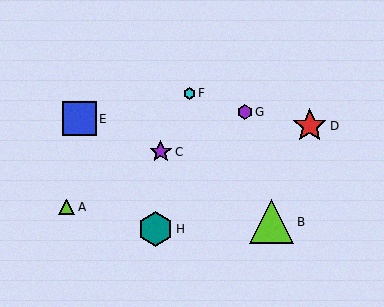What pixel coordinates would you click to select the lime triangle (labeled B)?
Click at (272, 222) to select the lime triangle B.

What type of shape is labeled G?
Shape G is a purple hexagon.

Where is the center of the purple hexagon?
The center of the purple hexagon is at (245, 112).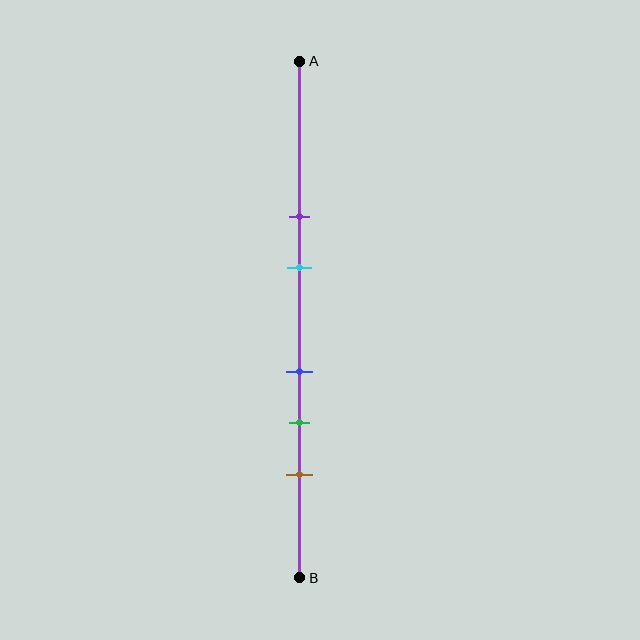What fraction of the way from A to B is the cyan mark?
The cyan mark is approximately 40% (0.4) of the way from A to B.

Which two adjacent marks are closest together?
The blue and green marks are the closest adjacent pair.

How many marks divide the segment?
There are 5 marks dividing the segment.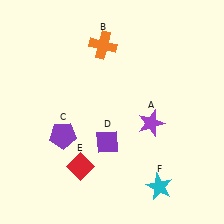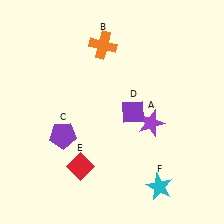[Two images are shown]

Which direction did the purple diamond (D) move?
The purple diamond (D) moved up.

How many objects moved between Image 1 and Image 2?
1 object moved between the two images.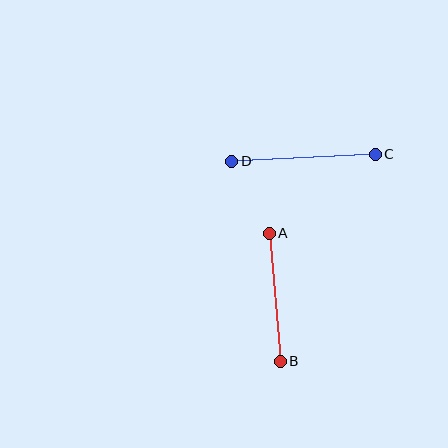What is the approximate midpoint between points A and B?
The midpoint is at approximately (275, 297) pixels.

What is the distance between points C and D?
The distance is approximately 144 pixels.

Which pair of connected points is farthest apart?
Points C and D are farthest apart.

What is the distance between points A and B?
The distance is approximately 128 pixels.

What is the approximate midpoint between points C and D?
The midpoint is at approximately (303, 158) pixels.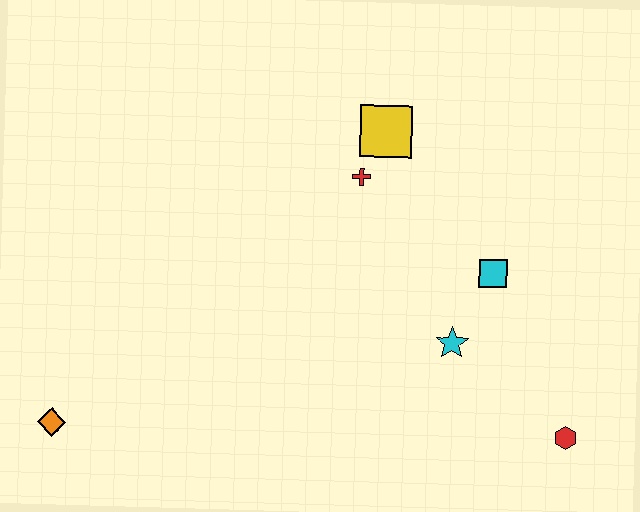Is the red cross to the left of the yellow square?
Yes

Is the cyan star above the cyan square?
No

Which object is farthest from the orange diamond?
The red hexagon is farthest from the orange diamond.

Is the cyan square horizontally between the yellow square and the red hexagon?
Yes